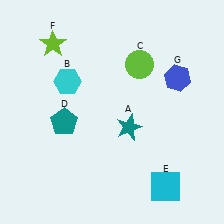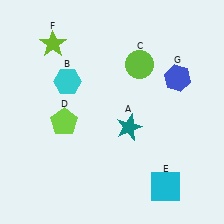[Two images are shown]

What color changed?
The pentagon (D) changed from teal in Image 1 to lime in Image 2.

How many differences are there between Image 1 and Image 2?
There is 1 difference between the two images.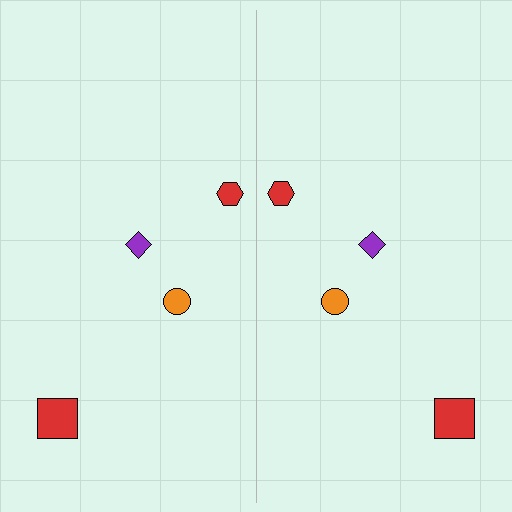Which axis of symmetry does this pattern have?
The pattern has a vertical axis of symmetry running through the center of the image.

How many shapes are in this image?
There are 8 shapes in this image.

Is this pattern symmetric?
Yes, this pattern has bilateral (reflection) symmetry.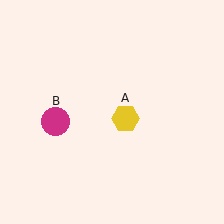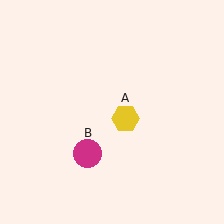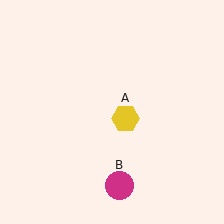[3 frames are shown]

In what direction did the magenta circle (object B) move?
The magenta circle (object B) moved down and to the right.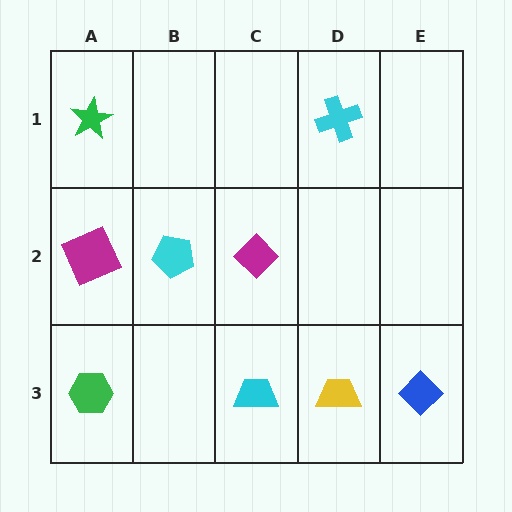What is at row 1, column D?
A cyan cross.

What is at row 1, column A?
A green star.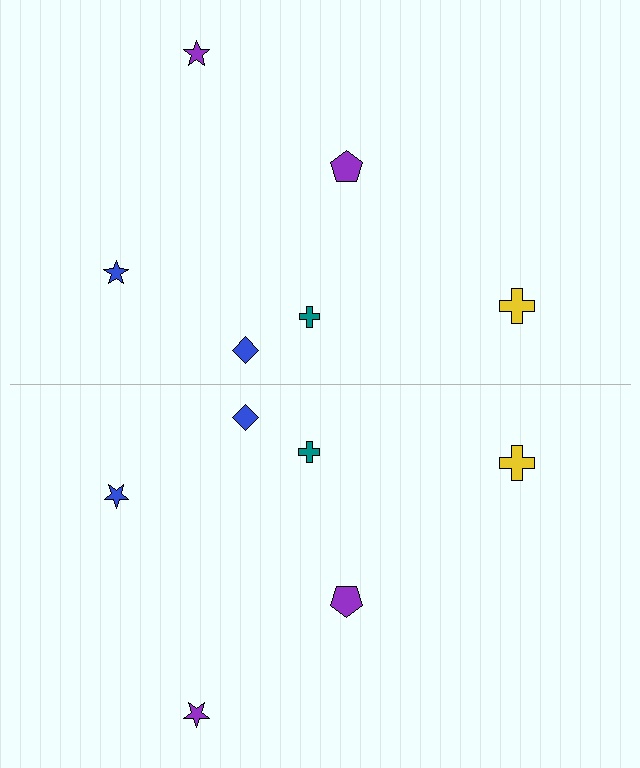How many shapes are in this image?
There are 12 shapes in this image.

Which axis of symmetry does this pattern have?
The pattern has a horizontal axis of symmetry running through the center of the image.